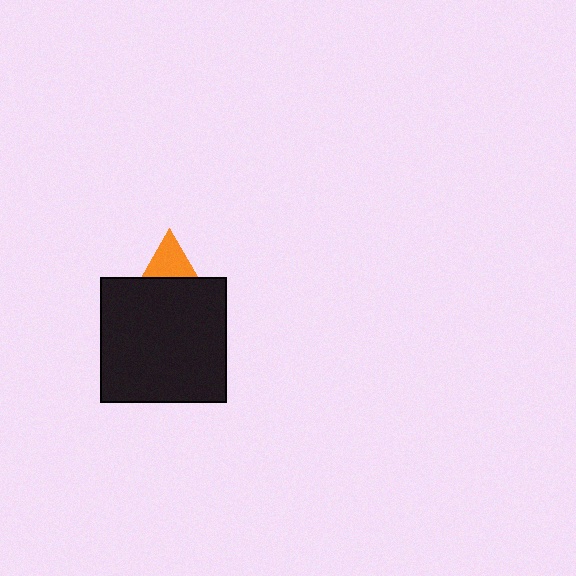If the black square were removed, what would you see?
You would see the complete orange triangle.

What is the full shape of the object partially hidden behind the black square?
The partially hidden object is an orange triangle.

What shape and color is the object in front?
The object in front is a black square.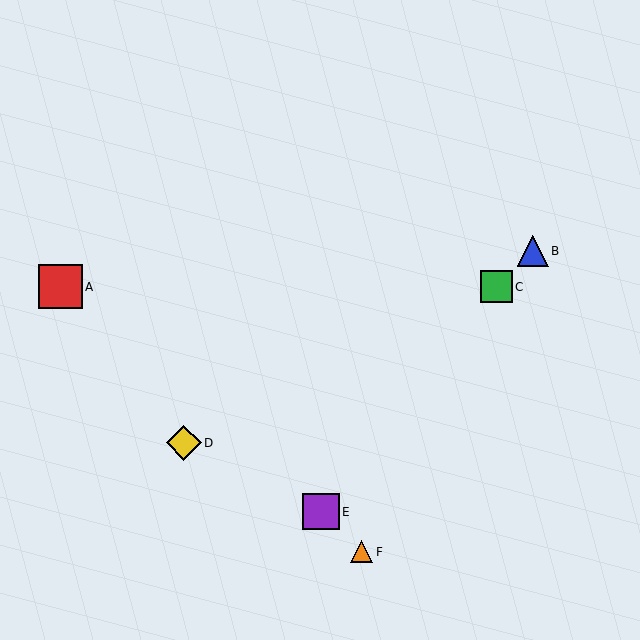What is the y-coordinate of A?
Object A is at y≈287.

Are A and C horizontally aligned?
Yes, both are at y≈287.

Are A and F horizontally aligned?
No, A is at y≈287 and F is at y≈552.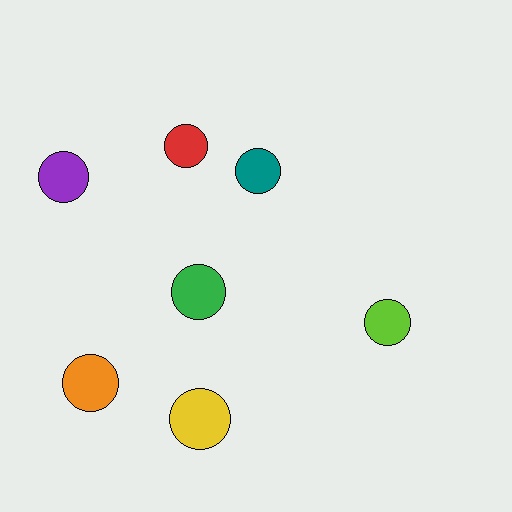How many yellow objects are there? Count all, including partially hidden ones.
There is 1 yellow object.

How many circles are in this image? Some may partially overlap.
There are 7 circles.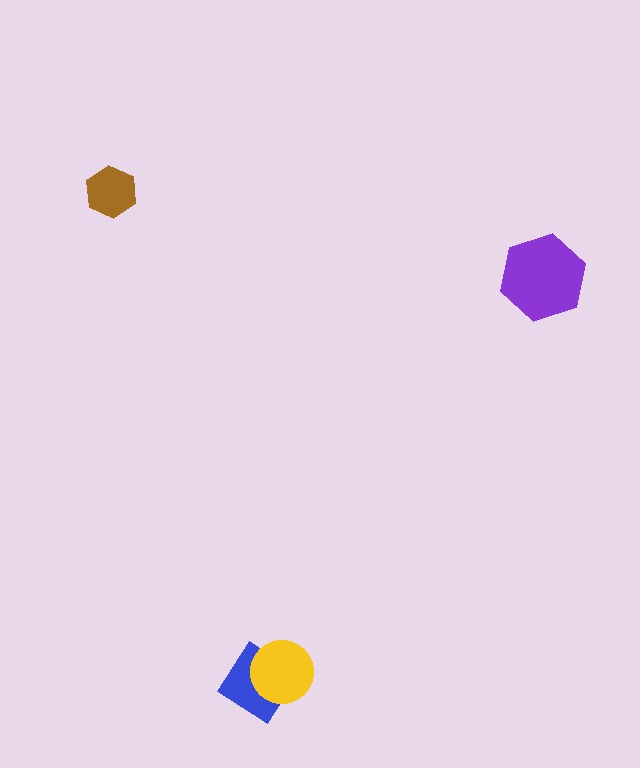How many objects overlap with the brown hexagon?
0 objects overlap with the brown hexagon.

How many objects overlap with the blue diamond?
1 object overlaps with the blue diamond.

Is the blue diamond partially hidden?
Yes, it is partially covered by another shape.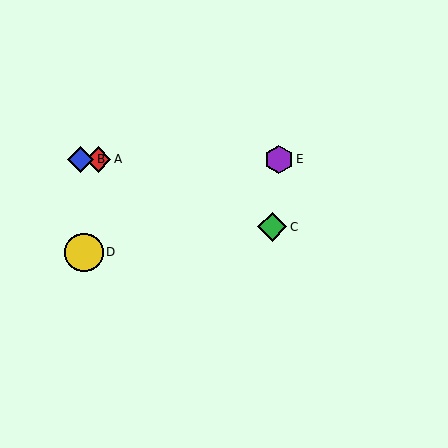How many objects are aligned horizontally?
3 objects (A, B, E) are aligned horizontally.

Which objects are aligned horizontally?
Objects A, B, E are aligned horizontally.